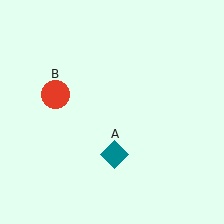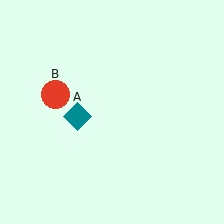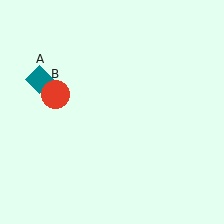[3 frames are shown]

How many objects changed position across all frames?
1 object changed position: teal diamond (object A).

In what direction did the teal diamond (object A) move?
The teal diamond (object A) moved up and to the left.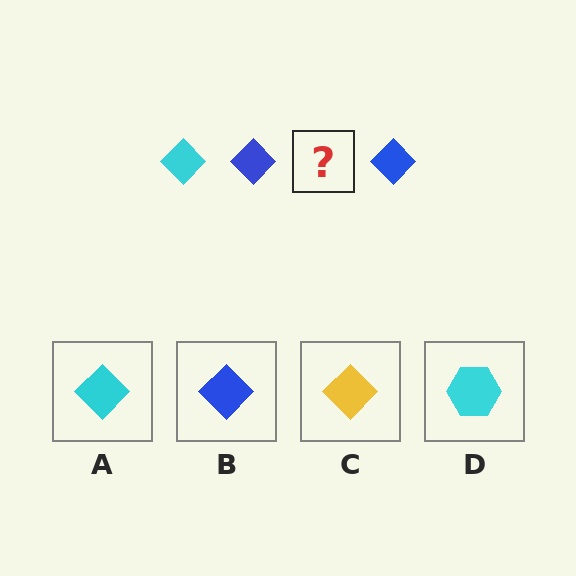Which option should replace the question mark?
Option A.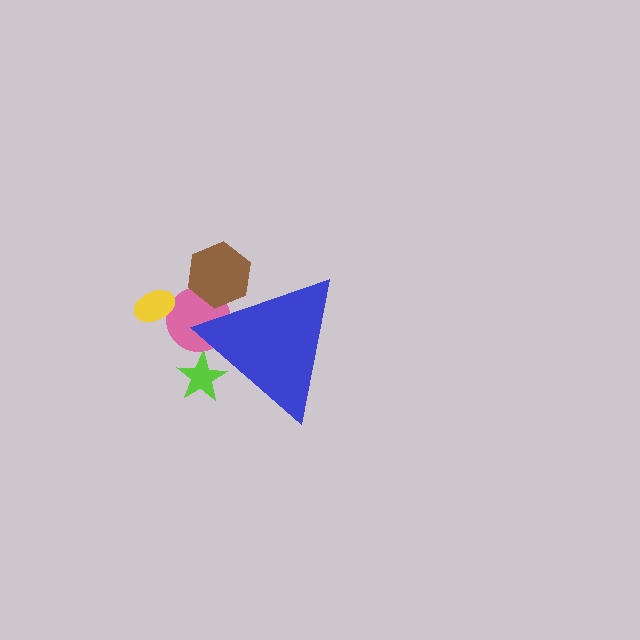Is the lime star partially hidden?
Yes, the lime star is partially hidden behind the blue triangle.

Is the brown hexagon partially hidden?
Yes, the brown hexagon is partially hidden behind the blue triangle.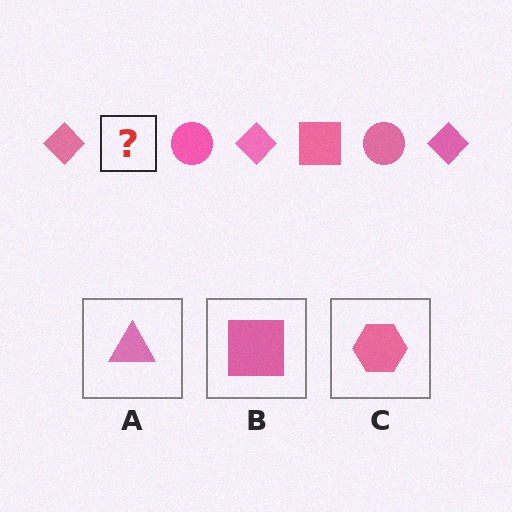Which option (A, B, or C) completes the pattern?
B.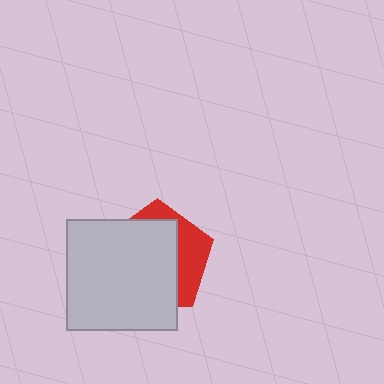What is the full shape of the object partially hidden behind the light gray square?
The partially hidden object is a red pentagon.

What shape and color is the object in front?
The object in front is a light gray square.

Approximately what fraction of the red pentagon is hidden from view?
Roughly 67% of the red pentagon is hidden behind the light gray square.